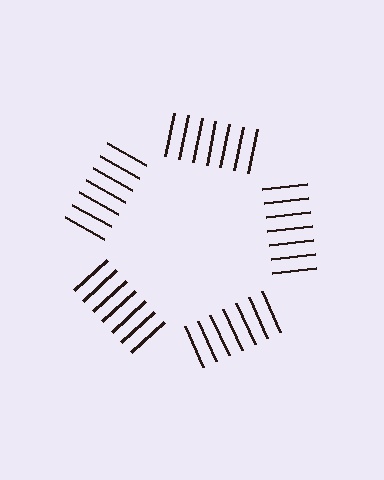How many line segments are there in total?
35 — 7 along each of the 5 edges.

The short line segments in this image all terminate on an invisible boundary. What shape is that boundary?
An illusory pentagon — the line segments terminate on its edges but no continuous stroke is drawn.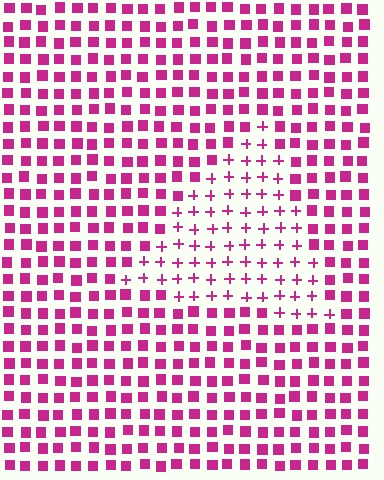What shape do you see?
I see a triangle.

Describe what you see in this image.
The image is filled with small magenta elements arranged in a uniform grid. A triangle-shaped region contains plus signs, while the surrounding area contains squares. The boundary is defined purely by the change in element shape.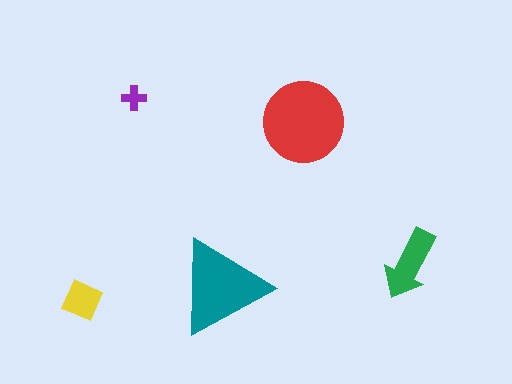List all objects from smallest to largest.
The purple cross, the yellow square, the green arrow, the teal triangle, the red circle.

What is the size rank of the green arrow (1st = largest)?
3rd.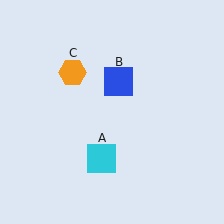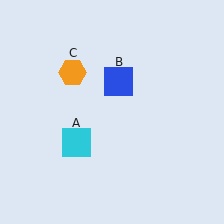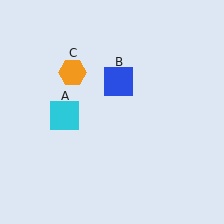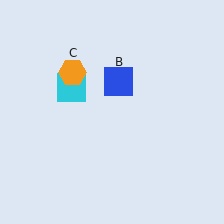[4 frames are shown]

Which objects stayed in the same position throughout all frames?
Blue square (object B) and orange hexagon (object C) remained stationary.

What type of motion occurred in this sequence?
The cyan square (object A) rotated clockwise around the center of the scene.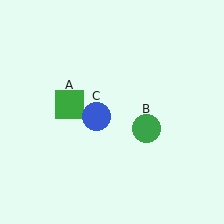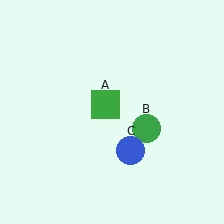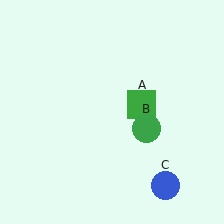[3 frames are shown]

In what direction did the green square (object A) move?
The green square (object A) moved right.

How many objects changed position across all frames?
2 objects changed position: green square (object A), blue circle (object C).